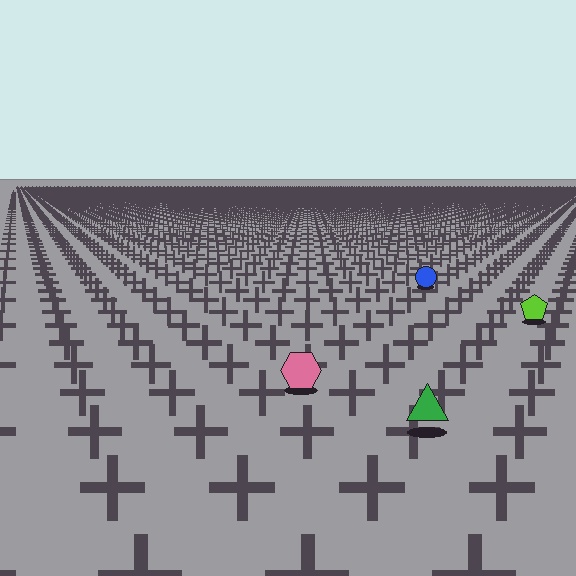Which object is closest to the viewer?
The green triangle is closest. The texture marks near it are larger and more spread out.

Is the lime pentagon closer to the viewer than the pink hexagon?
No. The pink hexagon is closer — you can tell from the texture gradient: the ground texture is coarser near it.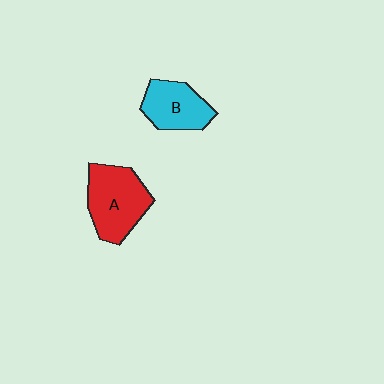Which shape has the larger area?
Shape A (red).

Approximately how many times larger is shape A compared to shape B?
Approximately 1.3 times.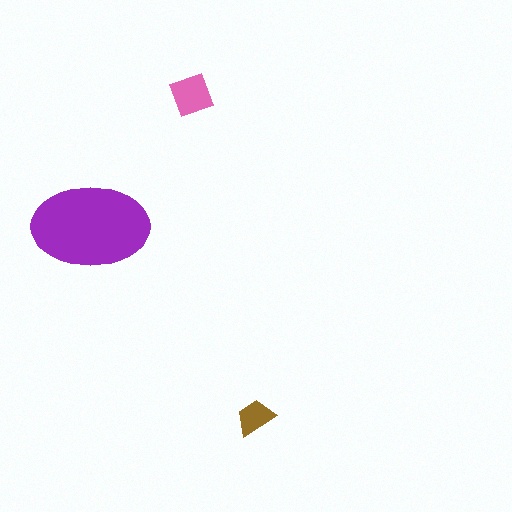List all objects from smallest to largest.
The brown trapezoid, the pink diamond, the purple ellipse.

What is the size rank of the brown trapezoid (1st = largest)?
3rd.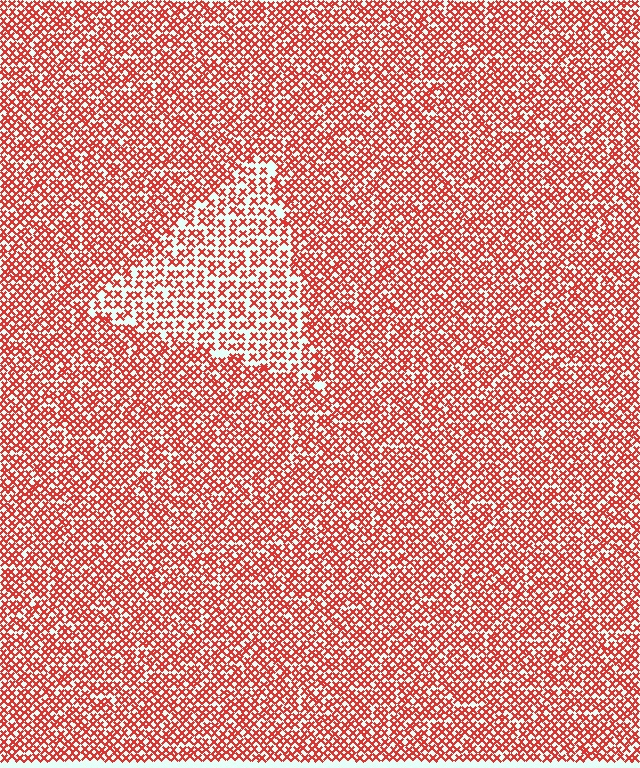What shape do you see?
I see a triangle.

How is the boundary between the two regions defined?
The boundary is defined by a change in element density (approximately 1.6x ratio). All elements are the same color, size, and shape.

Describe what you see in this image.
The image contains small red elements arranged at two different densities. A triangle-shaped region is visible where the elements are less densely packed than the surrounding area.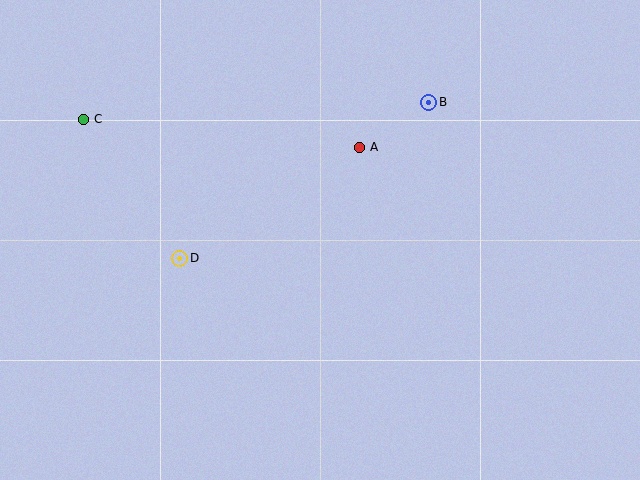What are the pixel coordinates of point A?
Point A is at (360, 147).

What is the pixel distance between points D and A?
The distance between D and A is 211 pixels.